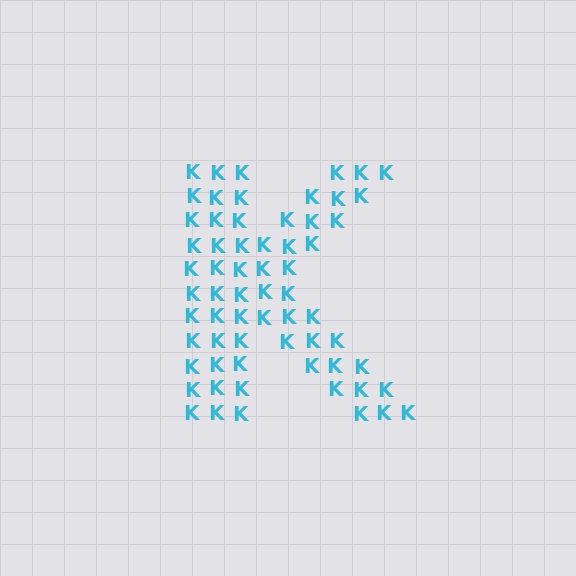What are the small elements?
The small elements are letter K's.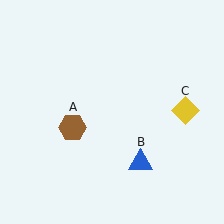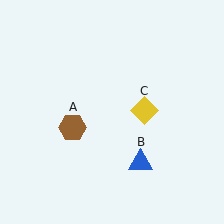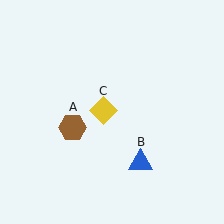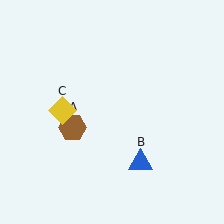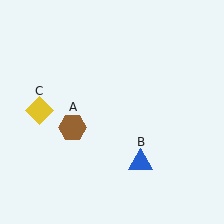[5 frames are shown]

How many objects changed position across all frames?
1 object changed position: yellow diamond (object C).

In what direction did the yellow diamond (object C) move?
The yellow diamond (object C) moved left.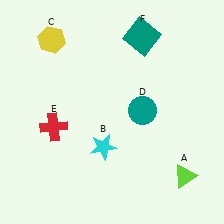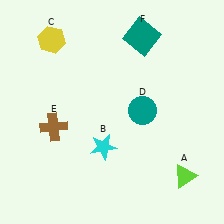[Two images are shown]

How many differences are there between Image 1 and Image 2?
There is 1 difference between the two images.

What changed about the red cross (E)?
In Image 1, E is red. In Image 2, it changed to brown.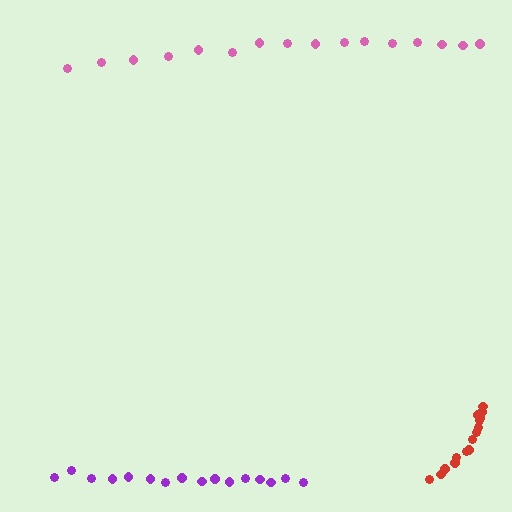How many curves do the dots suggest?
There are 3 distinct paths.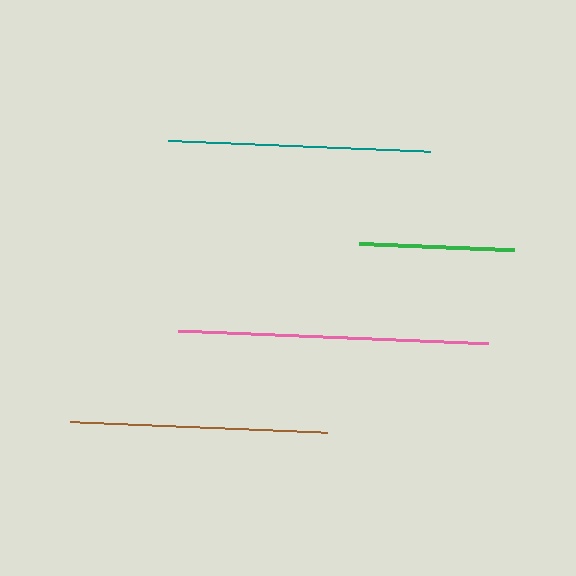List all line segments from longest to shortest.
From longest to shortest: pink, teal, brown, green.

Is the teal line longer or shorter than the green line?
The teal line is longer than the green line.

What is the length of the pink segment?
The pink segment is approximately 309 pixels long.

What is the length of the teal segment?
The teal segment is approximately 262 pixels long.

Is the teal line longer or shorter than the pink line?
The pink line is longer than the teal line.